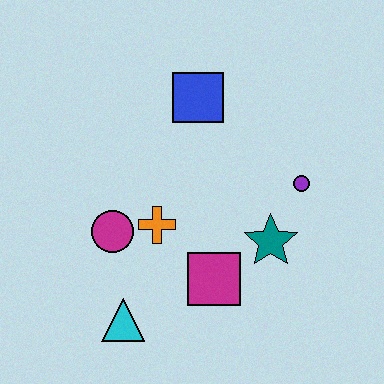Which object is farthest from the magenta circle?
The purple circle is farthest from the magenta circle.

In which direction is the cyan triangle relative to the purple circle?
The cyan triangle is to the left of the purple circle.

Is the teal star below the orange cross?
Yes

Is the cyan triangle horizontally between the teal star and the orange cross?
No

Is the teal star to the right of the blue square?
Yes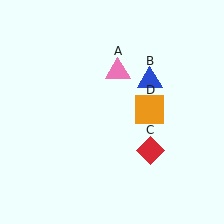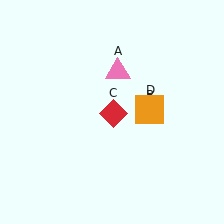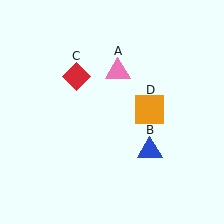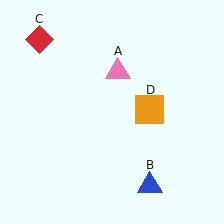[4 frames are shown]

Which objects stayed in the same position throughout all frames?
Pink triangle (object A) and orange square (object D) remained stationary.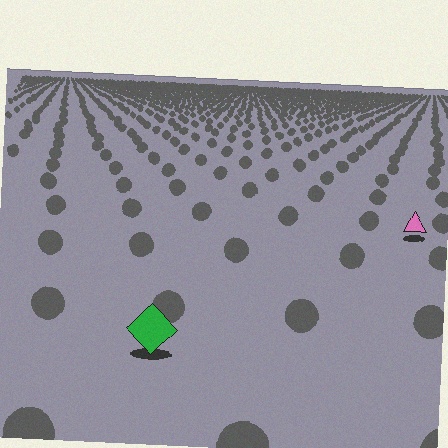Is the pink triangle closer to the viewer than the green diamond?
No. The green diamond is closer — you can tell from the texture gradient: the ground texture is coarser near it.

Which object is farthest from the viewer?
The pink triangle is farthest from the viewer. It appears smaller and the ground texture around it is denser.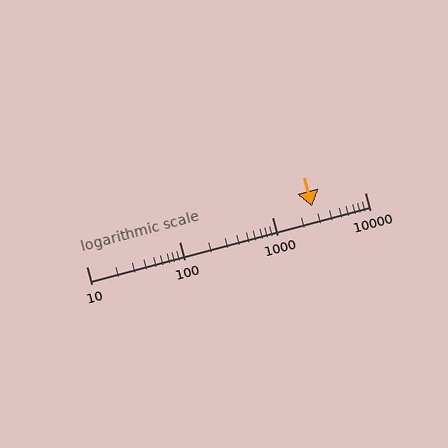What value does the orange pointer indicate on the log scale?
The pointer indicates approximately 2700.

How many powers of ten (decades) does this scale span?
The scale spans 3 decades, from 10 to 10000.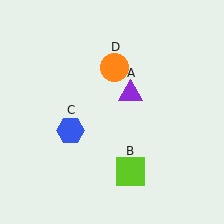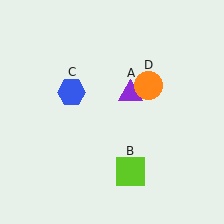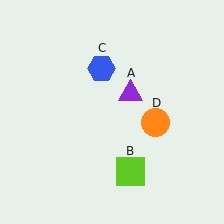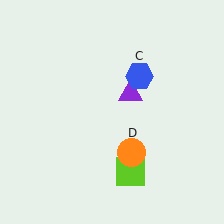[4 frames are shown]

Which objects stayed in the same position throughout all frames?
Purple triangle (object A) and lime square (object B) remained stationary.